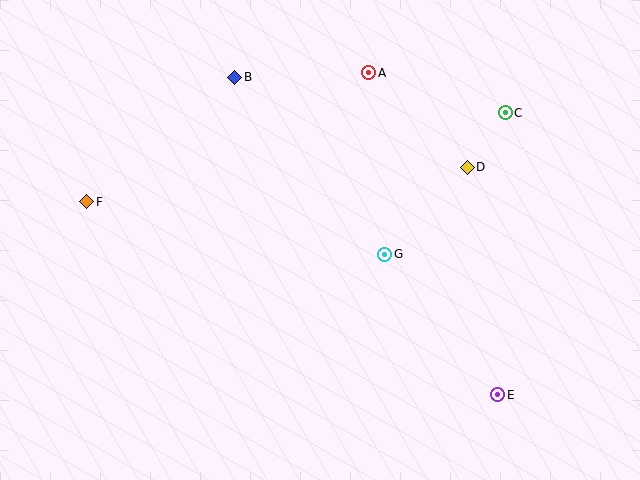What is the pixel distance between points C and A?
The distance between C and A is 142 pixels.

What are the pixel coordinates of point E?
Point E is at (498, 395).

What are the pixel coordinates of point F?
Point F is at (87, 202).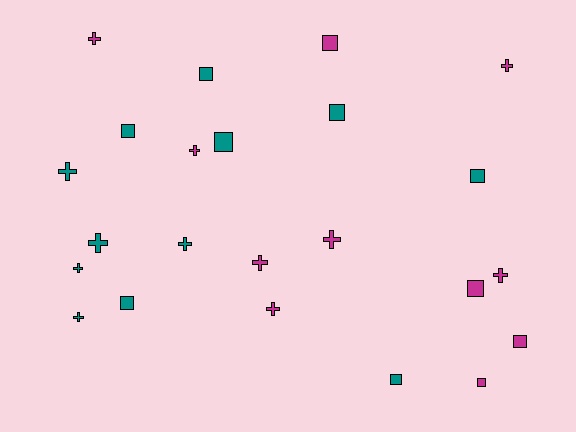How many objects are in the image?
There are 23 objects.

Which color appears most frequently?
Teal, with 12 objects.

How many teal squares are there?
There are 7 teal squares.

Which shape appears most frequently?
Cross, with 12 objects.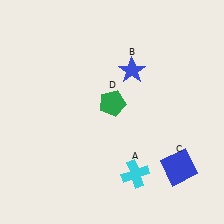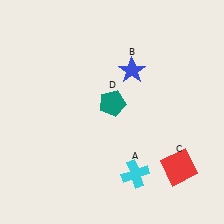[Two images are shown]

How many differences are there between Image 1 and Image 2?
There are 2 differences between the two images.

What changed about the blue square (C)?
In Image 1, C is blue. In Image 2, it changed to red.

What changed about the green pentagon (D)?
In Image 1, D is green. In Image 2, it changed to teal.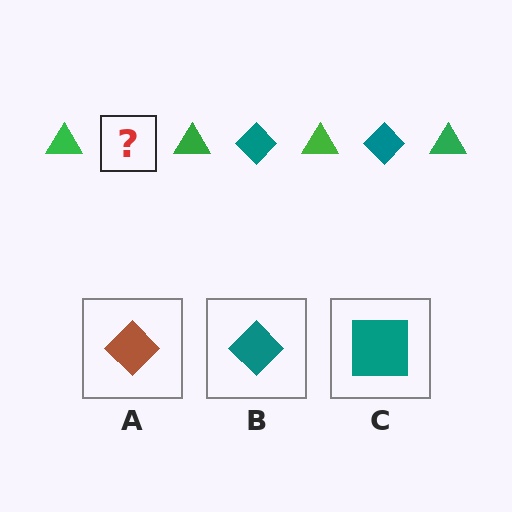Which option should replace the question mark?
Option B.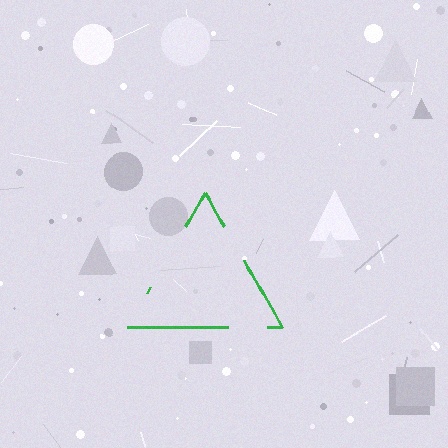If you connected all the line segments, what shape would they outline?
They would outline a triangle.